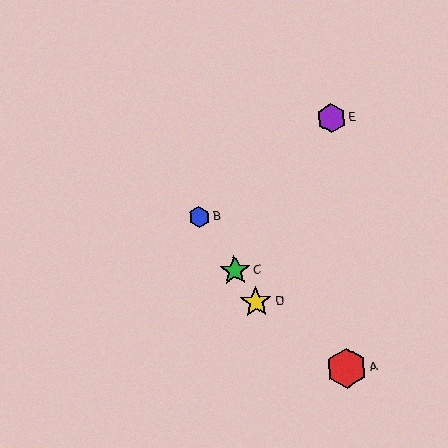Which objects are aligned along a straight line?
Objects B, C, D are aligned along a straight line.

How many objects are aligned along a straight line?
3 objects (B, C, D) are aligned along a straight line.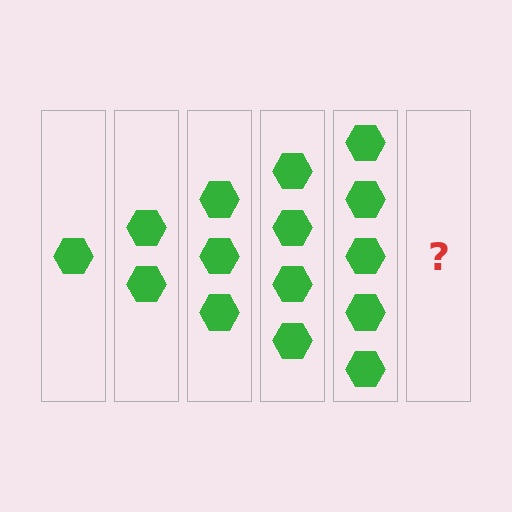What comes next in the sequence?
The next element should be 6 hexagons.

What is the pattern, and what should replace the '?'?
The pattern is that each step adds one more hexagon. The '?' should be 6 hexagons.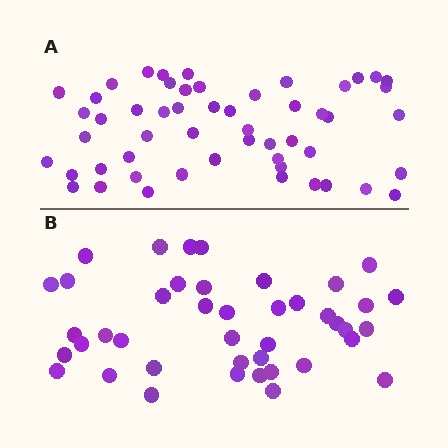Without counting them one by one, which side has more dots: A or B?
Region A (the top region) has more dots.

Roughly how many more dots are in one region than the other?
Region A has roughly 12 or so more dots than region B.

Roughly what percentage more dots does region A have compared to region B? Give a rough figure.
About 25% more.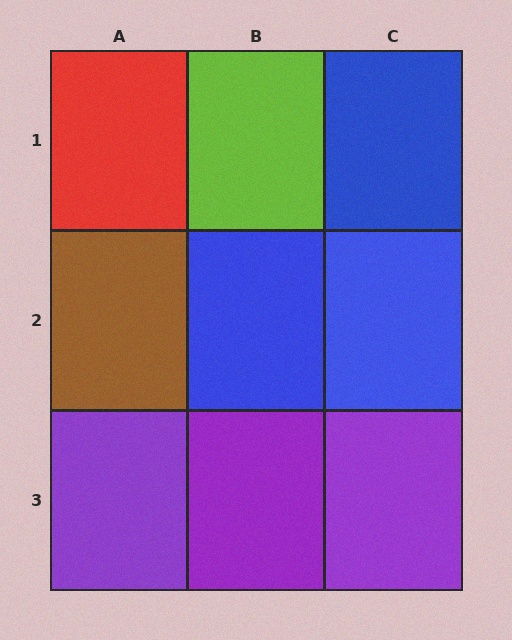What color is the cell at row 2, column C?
Blue.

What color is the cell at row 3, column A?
Purple.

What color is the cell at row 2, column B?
Blue.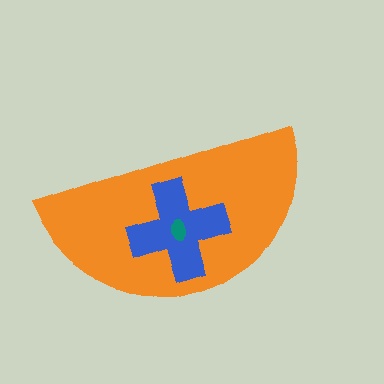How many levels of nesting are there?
3.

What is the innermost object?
The teal ellipse.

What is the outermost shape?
The orange semicircle.